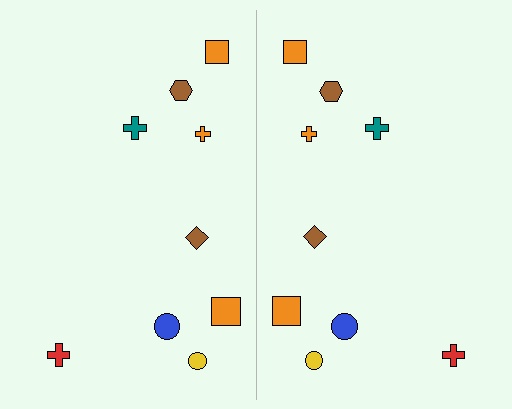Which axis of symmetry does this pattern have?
The pattern has a vertical axis of symmetry running through the center of the image.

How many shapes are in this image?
There are 18 shapes in this image.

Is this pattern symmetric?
Yes, this pattern has bilateral (reflection) symmetry.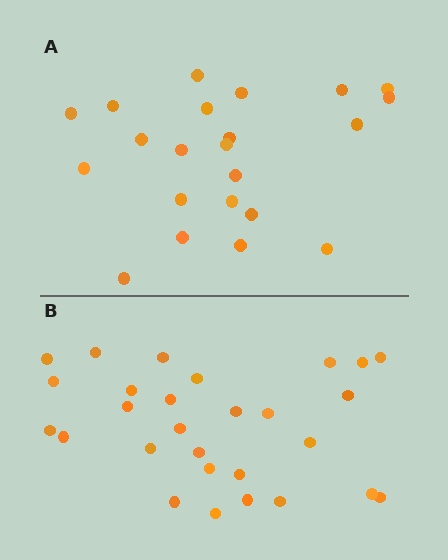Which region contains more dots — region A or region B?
Region B (the bottom region) has more dots.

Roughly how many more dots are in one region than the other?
Region B has about 6 more dots than region A.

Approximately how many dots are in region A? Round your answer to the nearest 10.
About 20 dots. (The exact count is 22, which rounds to 20.)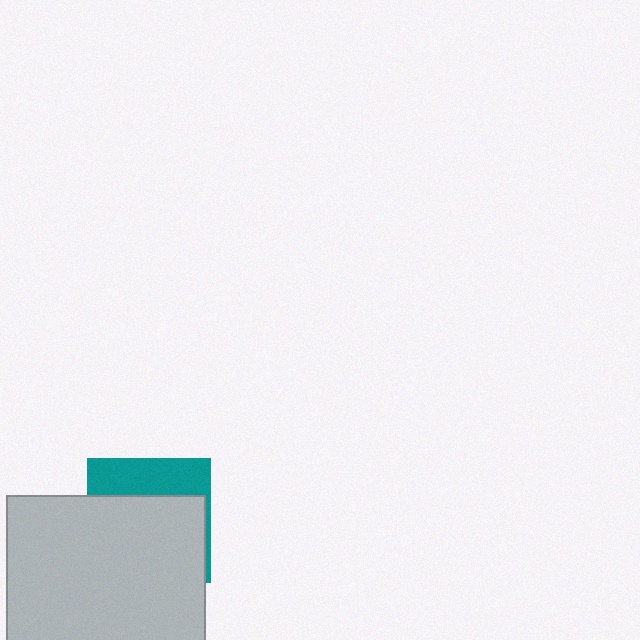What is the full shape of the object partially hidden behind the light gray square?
The partially hidden object is a teal square.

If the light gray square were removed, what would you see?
You would see the complete teal square.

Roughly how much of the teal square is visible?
A small part of it is visible (roughly 34%).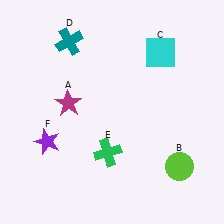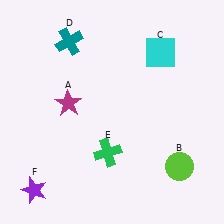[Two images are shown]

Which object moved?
The purple star (F) moved down.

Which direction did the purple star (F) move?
The purple star (F) moved down.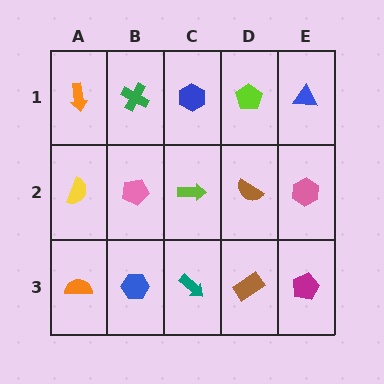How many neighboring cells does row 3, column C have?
3.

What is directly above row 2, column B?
A green cross.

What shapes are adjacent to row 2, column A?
An orange arrow (row 1, column A), an orange semicircle (row 3, column A), a pink pentagon (row 2, column B).